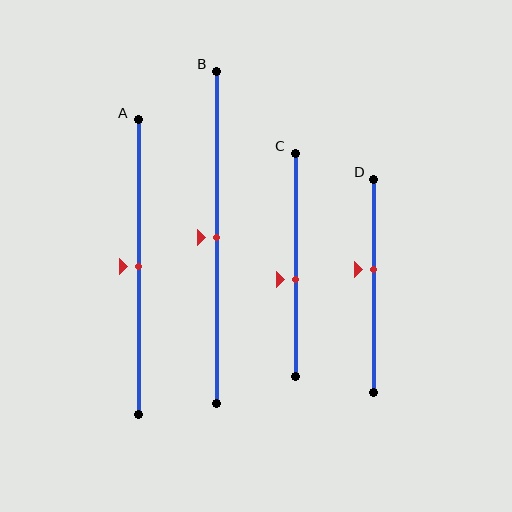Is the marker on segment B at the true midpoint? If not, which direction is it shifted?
Yes, the marker on segment B is at the true midpoint.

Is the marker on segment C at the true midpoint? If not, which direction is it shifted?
No, the marker on segment C is shifted downward by about 7% of the segment length.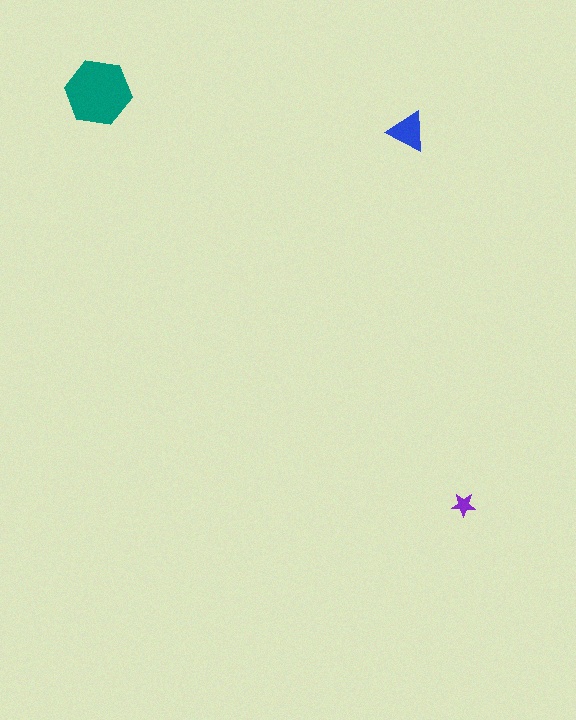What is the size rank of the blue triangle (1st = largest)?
2nd.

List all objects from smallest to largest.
The purple star, the blue triangle, the teal hexagon.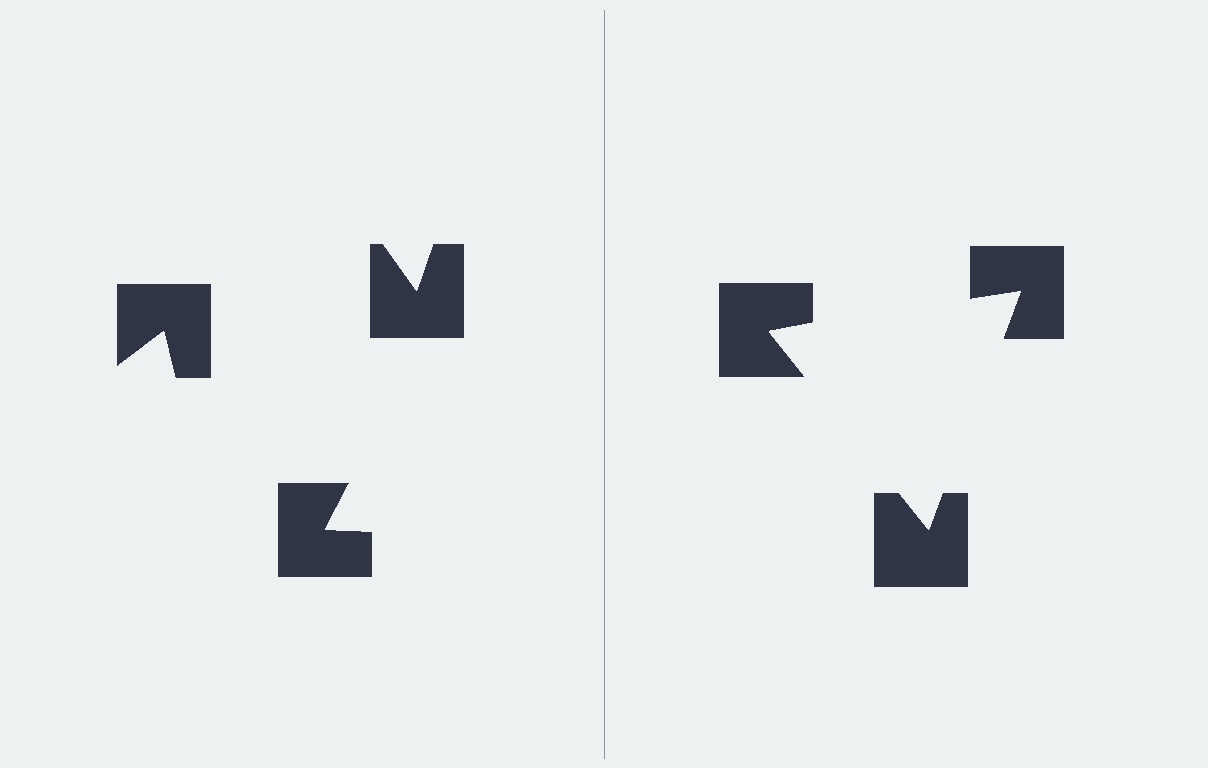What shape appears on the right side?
An illusory triangle.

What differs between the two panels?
The notched squares are positioned identically on both sides; only the wedge orientations differ. On the right they align to a triangle; on the left they are misaligned.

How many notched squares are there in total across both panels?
6 — 3 on each side.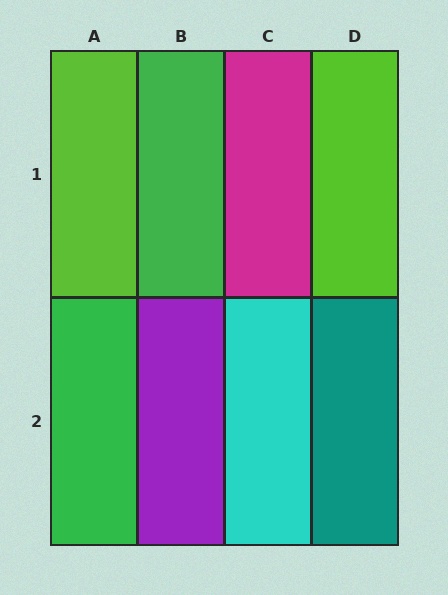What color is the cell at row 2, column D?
Teal.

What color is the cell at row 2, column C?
Cyan.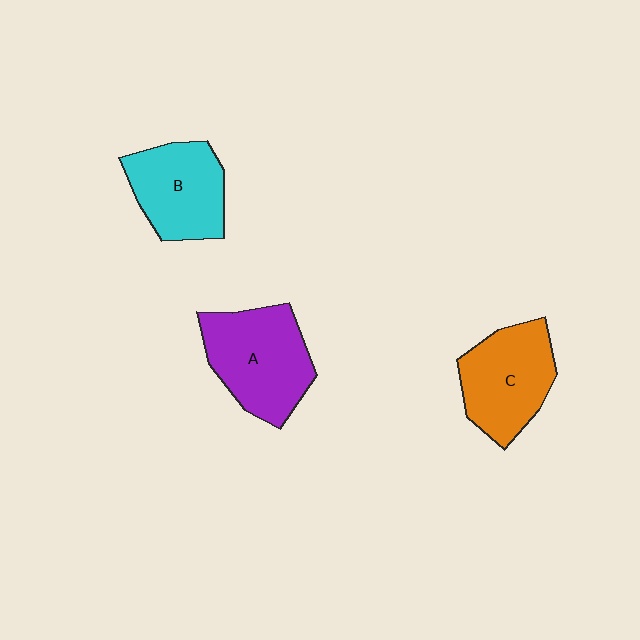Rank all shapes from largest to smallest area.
From largest to smallest: A (purple), C (orange), B (cyan).